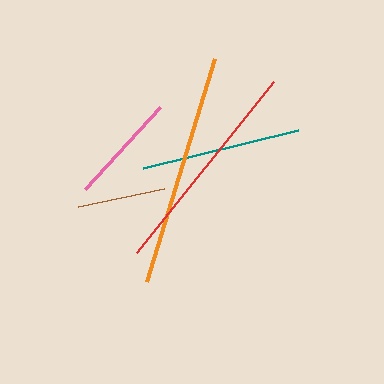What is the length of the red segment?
The red segment is approximately 219 pixels long.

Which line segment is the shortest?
The brown line is the shortest at approximately 88 pixels.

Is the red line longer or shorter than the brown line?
The red line is longer than the brown line.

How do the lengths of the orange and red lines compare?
The orange and red lines are approximately the same length.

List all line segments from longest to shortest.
From longest to shortest: orange, red, teal, pink, brown.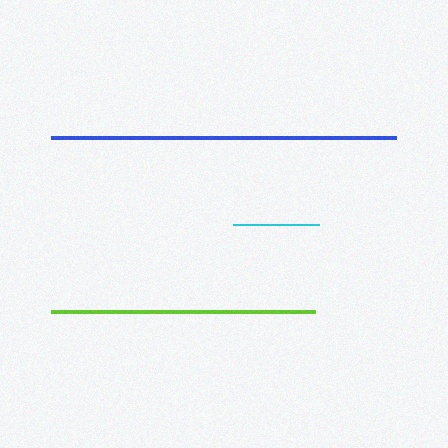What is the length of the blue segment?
The blue segment is approximately 344 pixels long.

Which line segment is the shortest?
The cyan line is the shortest at approximately 87 pixels.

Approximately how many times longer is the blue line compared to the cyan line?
The blue line is approximately 4.0 times the length of the cyan line.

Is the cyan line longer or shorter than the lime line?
The lime line is longer than the cyan line.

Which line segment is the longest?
The blue line is the longest at approximately 344 pixels.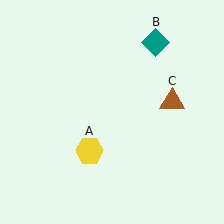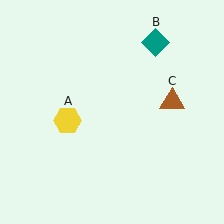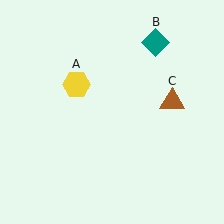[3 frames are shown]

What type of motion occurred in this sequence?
The yellow hexagon (object A) rotated clockwise around the center of the scene.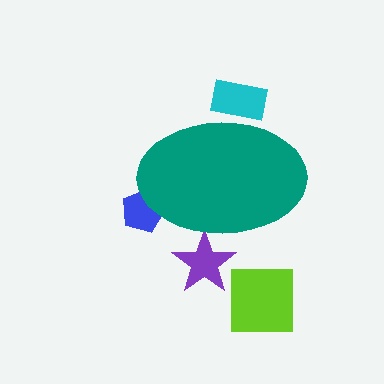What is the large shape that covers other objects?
A teal ellipse.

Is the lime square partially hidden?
No, the lime square is fully visible.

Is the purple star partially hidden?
Yes, the purple star is partially hidden behind the teal ellipse.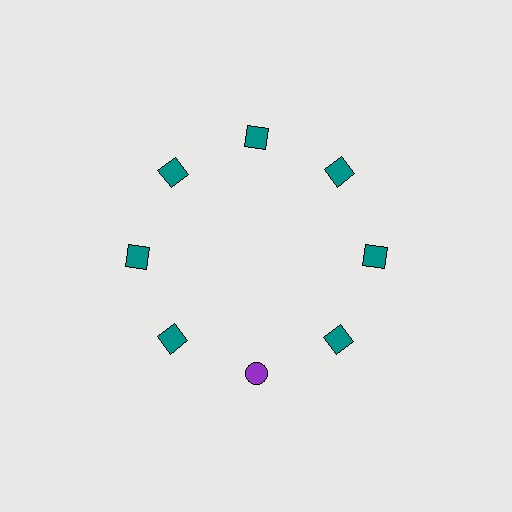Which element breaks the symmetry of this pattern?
The purple circle at roughly the 6 o'clock position breaks the symmetry. All other shapes are teal squares.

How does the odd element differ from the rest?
It differs in both color (purple instead of teal) and shape (circle instead of square).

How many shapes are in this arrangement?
There are 8 shapes arranged in a ring pattern.